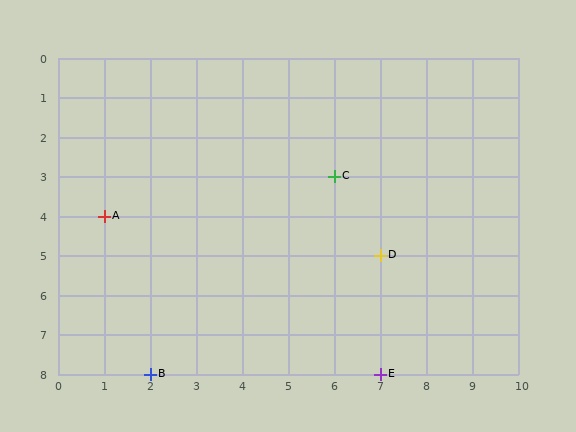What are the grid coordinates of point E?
Point E is at grid coordinates (7, 8).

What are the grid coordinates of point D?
Point D is at grid coordinates (7, 5).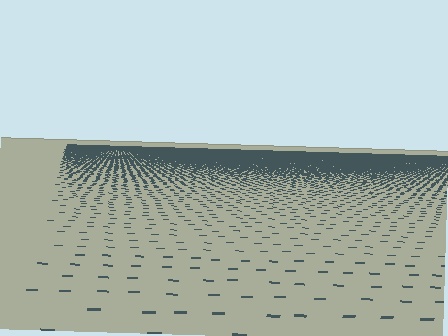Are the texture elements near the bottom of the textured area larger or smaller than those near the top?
Larger. Near the bottom, elements are closer to the viewer and appear at a bigger on-screen size.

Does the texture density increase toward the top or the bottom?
Density increases toward the top.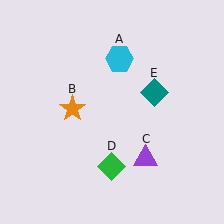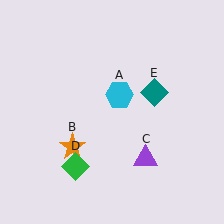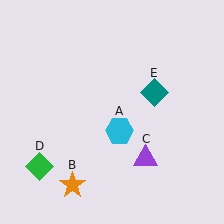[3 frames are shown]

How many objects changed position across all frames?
3 objects changed position: cyan hexagon (object A), orange star (object B), green diamond (object D).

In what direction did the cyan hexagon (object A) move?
The cyan hexagon (object A) moved down.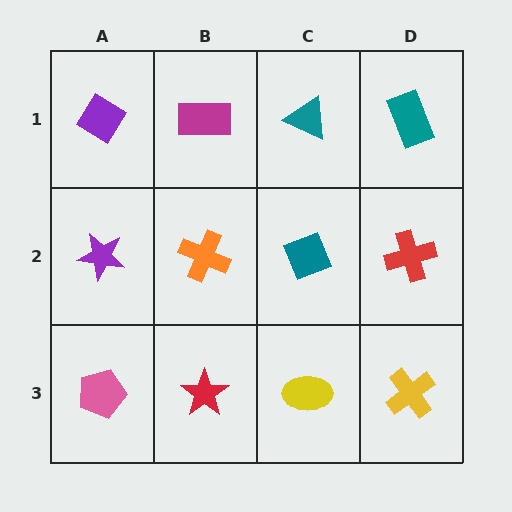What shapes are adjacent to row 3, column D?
A red cross (row 2, column D), a yellow ellipse (row 3, column C).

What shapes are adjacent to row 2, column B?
A magenta rectangle (row 1, column B), a red star (row 3, column B), a purple star (row 2, column A), a teal diamond (row 2, column C).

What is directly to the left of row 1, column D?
A teal triangle.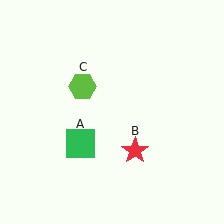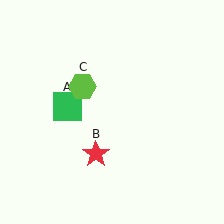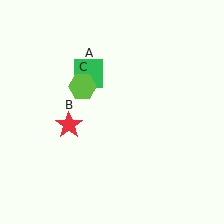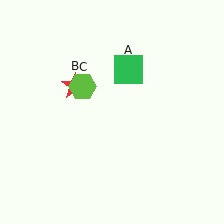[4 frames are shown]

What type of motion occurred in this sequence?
The green square (object A), red star (object B) rotated clockwise around the center of the scene.